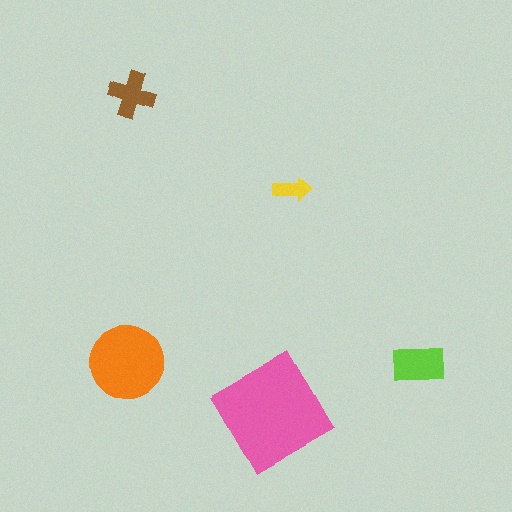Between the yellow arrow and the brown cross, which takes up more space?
The brown cross.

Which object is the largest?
The pink square.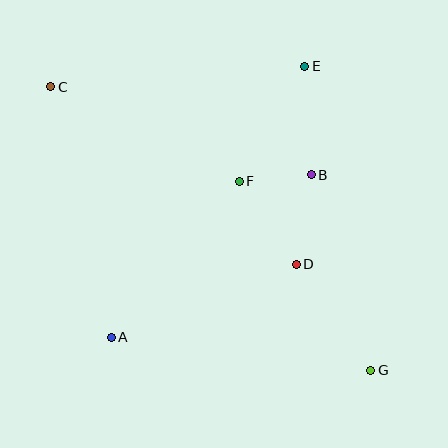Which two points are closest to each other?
Points B and F are closest to each other.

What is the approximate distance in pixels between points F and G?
The distance between F and G is approximately 230 pixels.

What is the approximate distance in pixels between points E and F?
The distance between E and F is approximately 132 pixels.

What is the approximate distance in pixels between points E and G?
The distance between E and G is approximately 311 pixels.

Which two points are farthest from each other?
Points C and G are farthest from each other.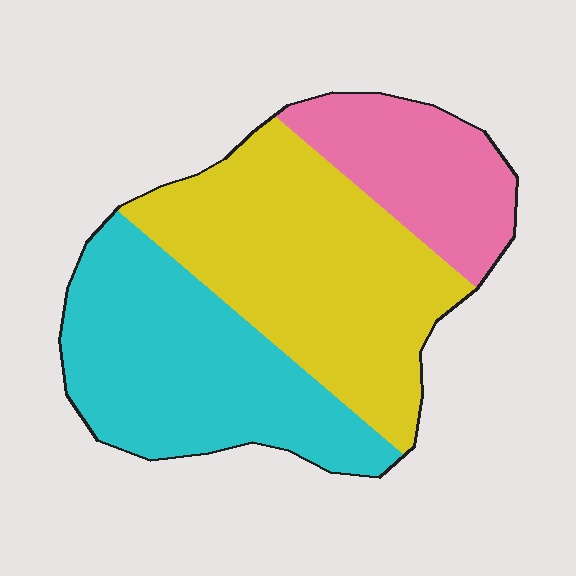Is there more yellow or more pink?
Yellow.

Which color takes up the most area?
Yellow, at roughly 45%.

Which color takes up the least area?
Pink, at roughly 20%.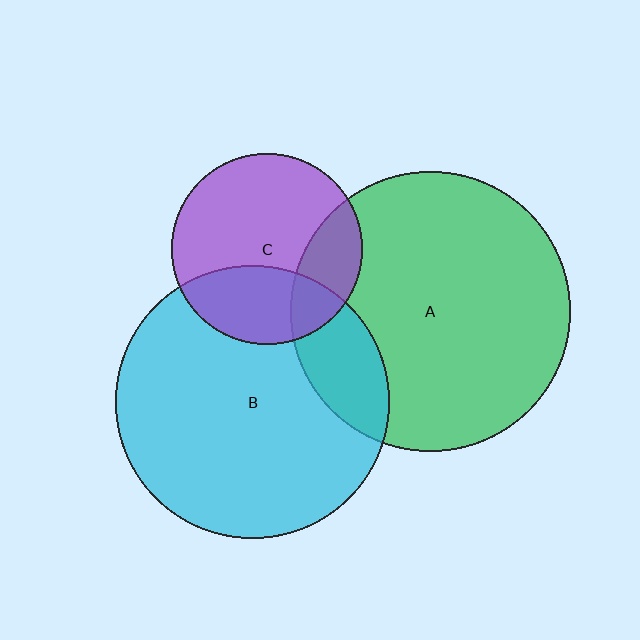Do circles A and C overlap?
Yes.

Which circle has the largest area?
Circle A (green).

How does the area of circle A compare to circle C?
Approximately 2.2 times.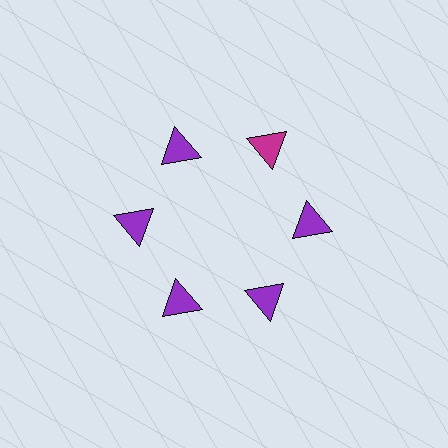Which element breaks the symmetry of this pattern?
The magenta triangle at roughly the 1 o'clock position breaks the symmetry. All other shapes are purple triangles.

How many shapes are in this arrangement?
There are 6 shapes arranged in a ring pattern.